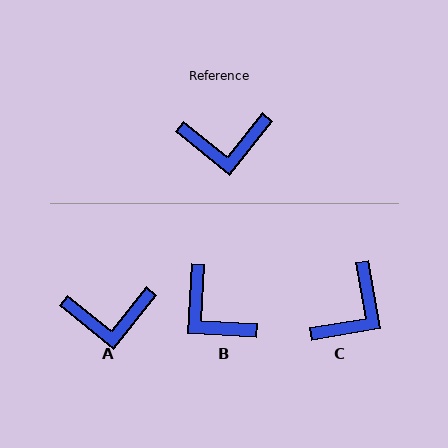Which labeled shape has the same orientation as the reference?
A.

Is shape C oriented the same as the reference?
No, it is off by about 49 degrees.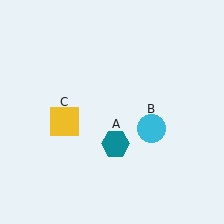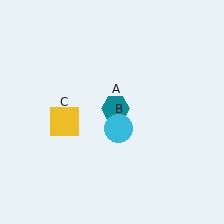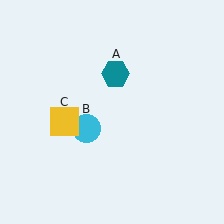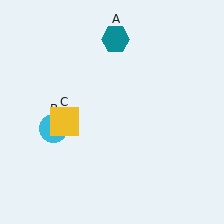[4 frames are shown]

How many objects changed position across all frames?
2 objects changed position: teal hexagon (object A), cyan circle (object B).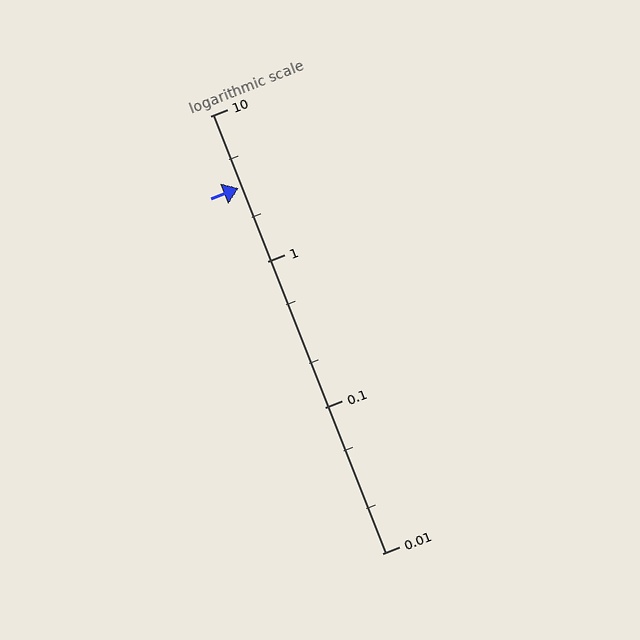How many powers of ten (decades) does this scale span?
The scale spans 3 decades, from 0.01 to 10.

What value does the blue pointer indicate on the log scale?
The pointer indicates approximately 3.2.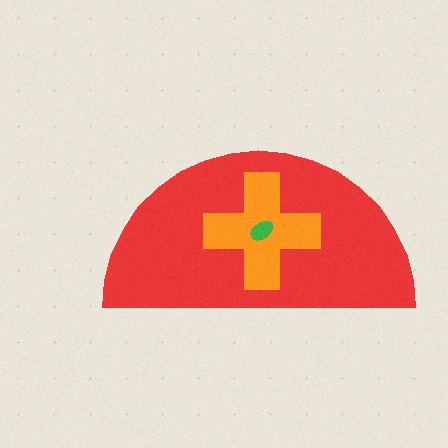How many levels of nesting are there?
3.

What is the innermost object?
The green ellipse.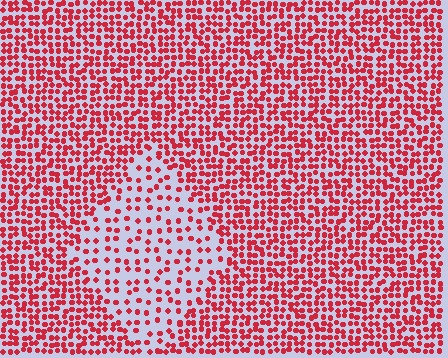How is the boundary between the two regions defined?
The boundary is defined by a change in element density (approximately 2.3x ratio). All elements are the same color, size, and shape.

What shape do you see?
I see a diamond.